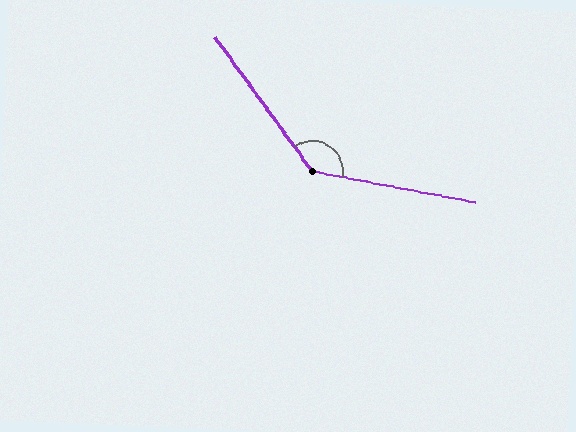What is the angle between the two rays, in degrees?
Approximately 136 degrees.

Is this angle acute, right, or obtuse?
It is obtuse.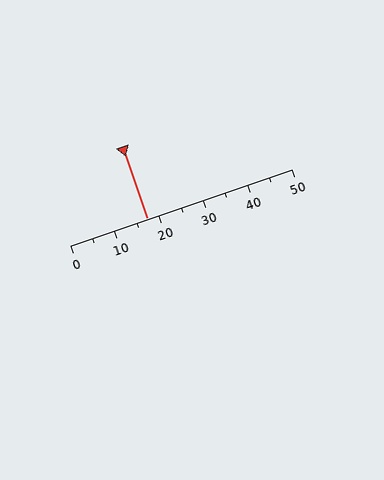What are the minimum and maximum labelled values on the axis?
The axis runs from 0 to 50.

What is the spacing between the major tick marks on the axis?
The major ticks are spaced 10 apart.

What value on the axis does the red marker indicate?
The marker indicates approximately 17.5.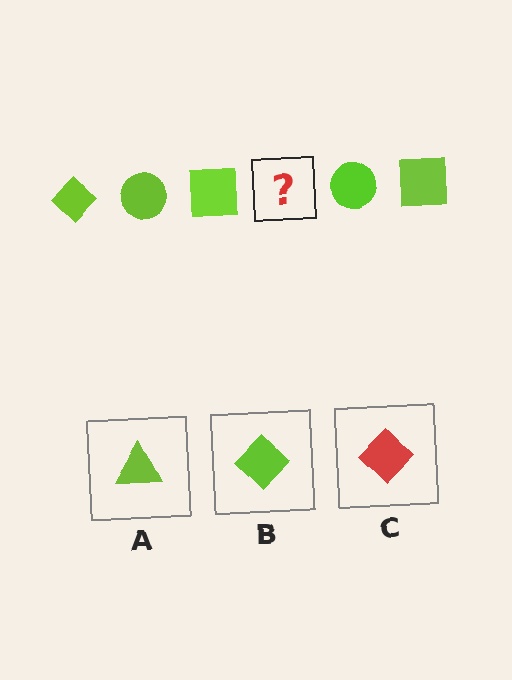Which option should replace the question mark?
Option B.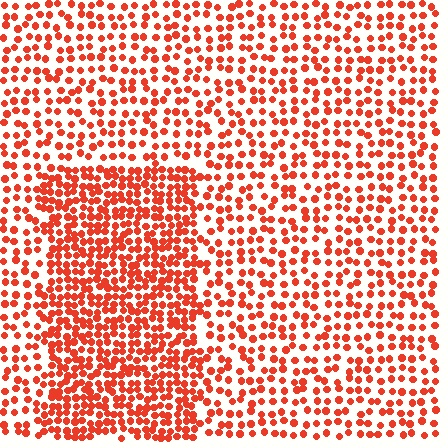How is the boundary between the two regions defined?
The boundary is defined by a change in element density (approximately 1.8x ratio). All elements are the same color, size, and shape.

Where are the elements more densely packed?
The elements are more densely packed inside the rectangle boundary.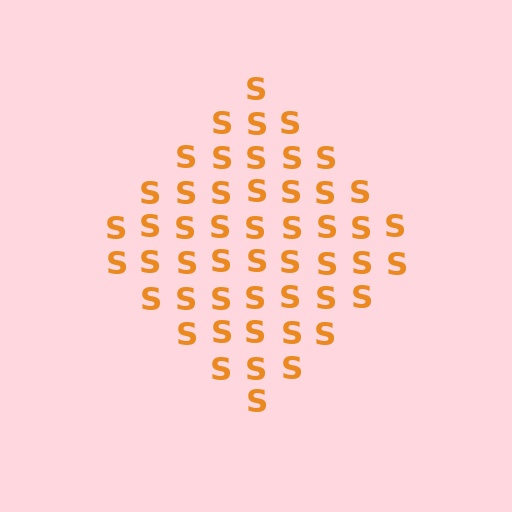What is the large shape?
The large shape is a diamond.